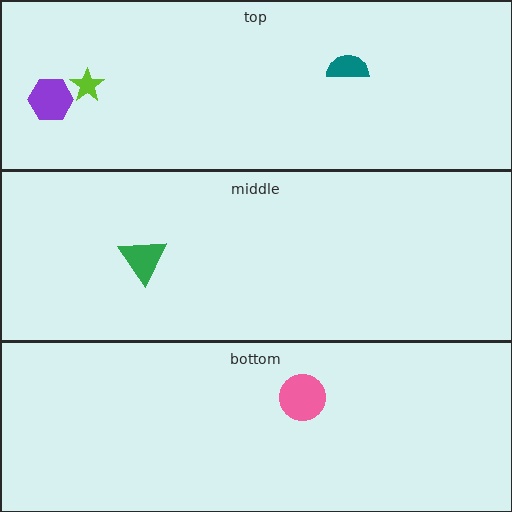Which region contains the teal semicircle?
The top region.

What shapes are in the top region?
The lime star, the purple hexagon, the teal semicircle.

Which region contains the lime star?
The top region.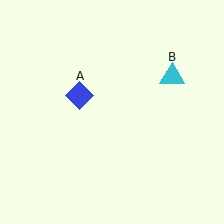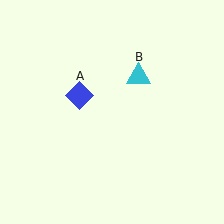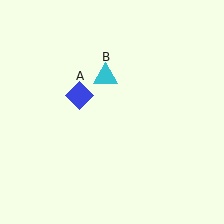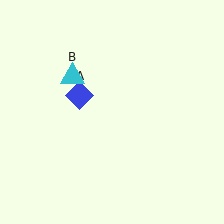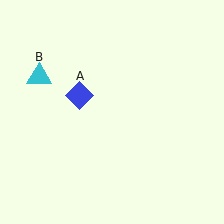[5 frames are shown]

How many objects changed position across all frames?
1 object changed position: cyan triangle (object B).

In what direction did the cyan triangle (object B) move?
The cyan triangle (object B) moved left.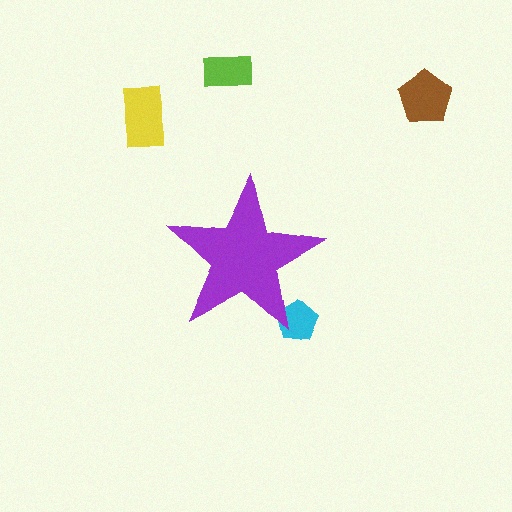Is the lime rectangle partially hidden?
No, the lime rectangle is fully visible.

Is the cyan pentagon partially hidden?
Yes, the cyan pentagon is partially hidden behind the purple star.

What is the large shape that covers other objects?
A purple star.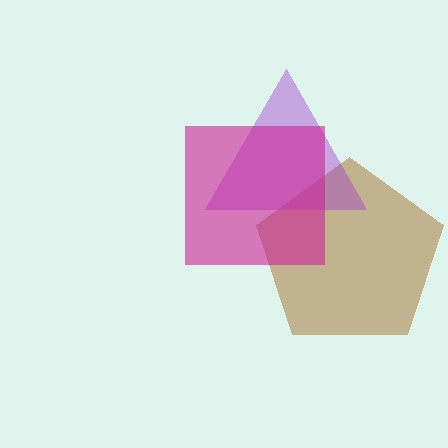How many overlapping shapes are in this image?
There are 3 overlapping shapes in the image.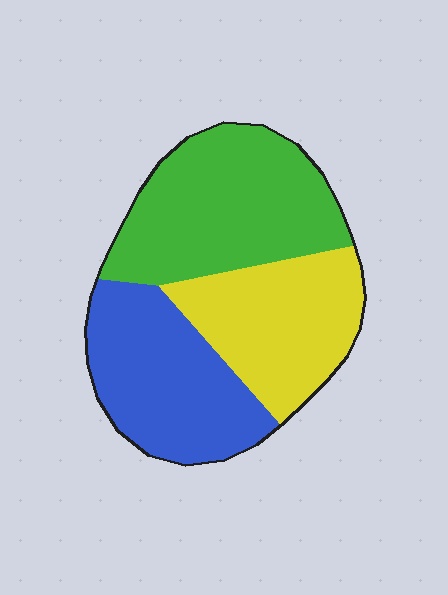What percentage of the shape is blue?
Blue takes up about one third (1/3) of the shape.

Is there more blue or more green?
Green.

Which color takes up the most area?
Green, at roughly 40%.